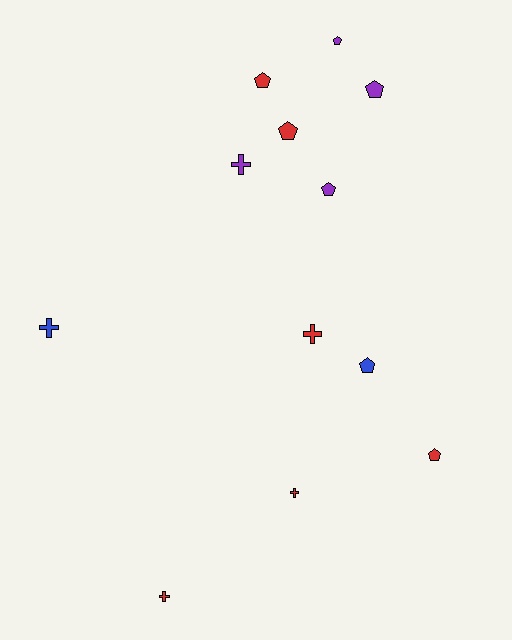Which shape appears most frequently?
Pentagon, with 7 objects.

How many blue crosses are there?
There is 1 blue cross.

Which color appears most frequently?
Red, with 6 objects.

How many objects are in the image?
There are 12 objects.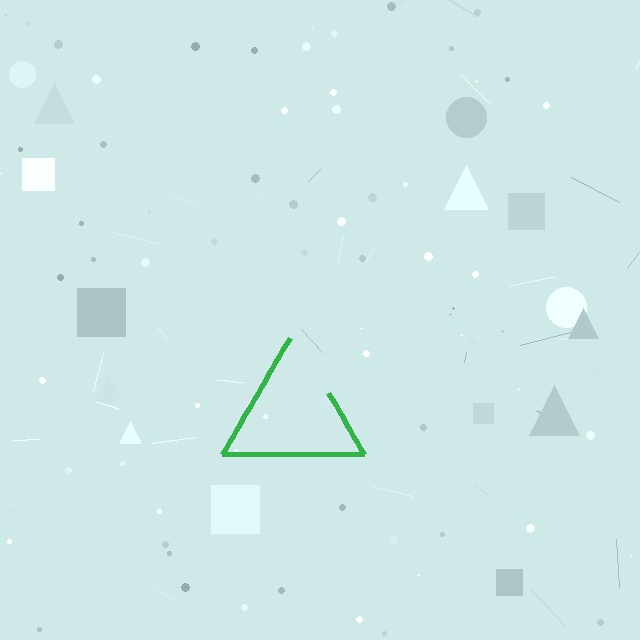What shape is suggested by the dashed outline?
The dashed outline suggests a triangle.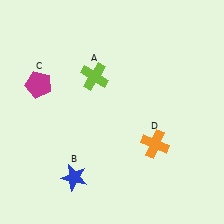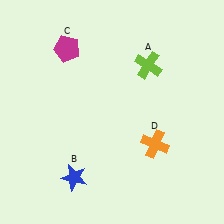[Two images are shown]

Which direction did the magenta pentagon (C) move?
The magenta pentagon (C) moved up.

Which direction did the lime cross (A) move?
The lime cross (A) moved right.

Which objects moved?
The objects that moved are: the lime cross (A), the magenta pentagon (C).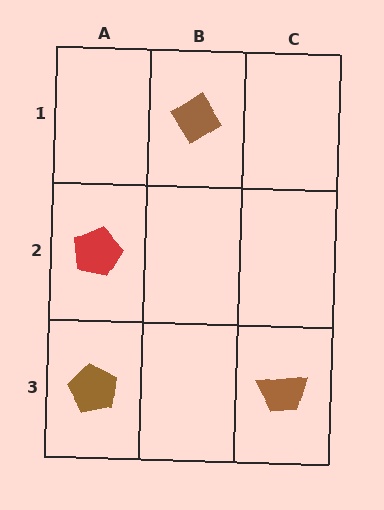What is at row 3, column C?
A brown trapezoid.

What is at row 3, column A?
A brown pentagon.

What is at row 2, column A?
A red pentagon.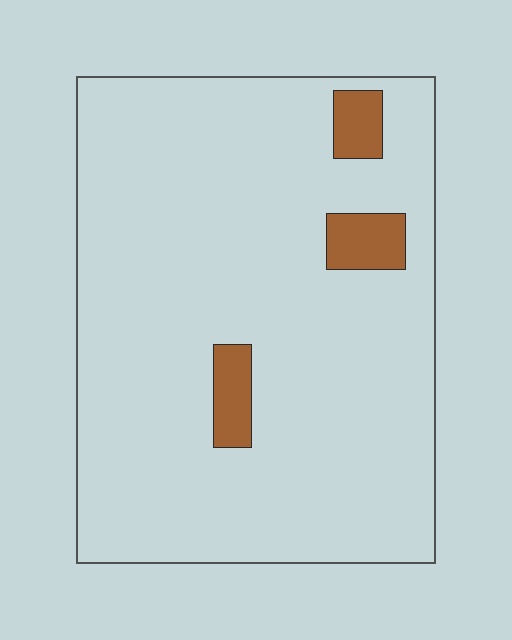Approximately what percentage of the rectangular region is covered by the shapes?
Approximately 5%.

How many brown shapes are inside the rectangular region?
3.